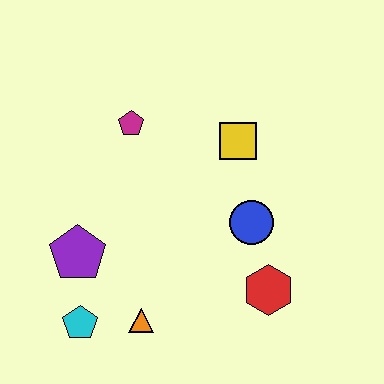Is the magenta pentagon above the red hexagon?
Yes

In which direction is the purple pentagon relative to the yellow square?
The purple pentagon is to the left of the yellow square.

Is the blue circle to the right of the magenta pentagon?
Yes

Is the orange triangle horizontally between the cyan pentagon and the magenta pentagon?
No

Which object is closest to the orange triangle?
The cyan pentagon is closest to the orange triangle.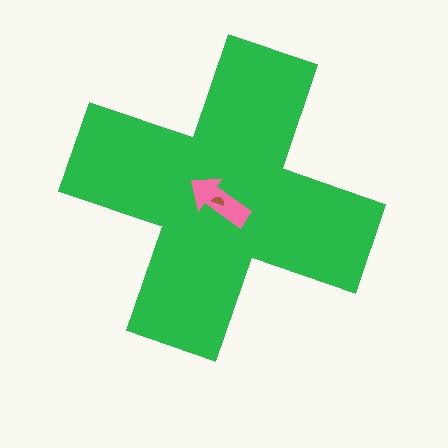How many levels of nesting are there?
3.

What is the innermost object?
The brown semicircle.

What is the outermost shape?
The green cross.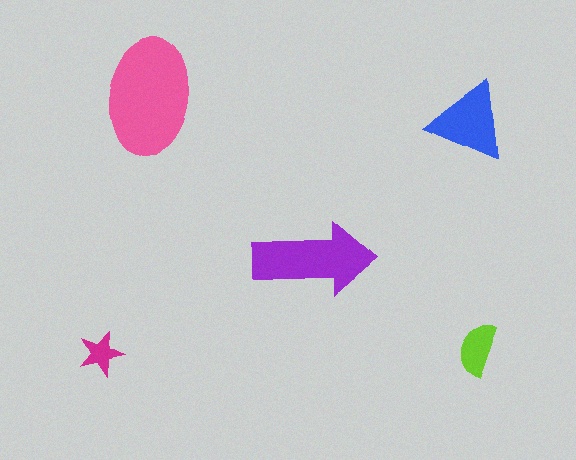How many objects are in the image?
There are 5 objects in the image.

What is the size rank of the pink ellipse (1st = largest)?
1st.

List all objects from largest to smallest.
The pink ellipse, the purple arrow, the blue triangle, the lime semicircle, the magenta star.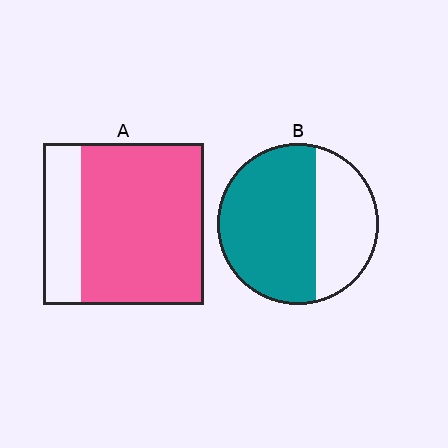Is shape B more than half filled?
Yes.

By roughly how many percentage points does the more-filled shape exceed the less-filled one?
By roughly 10 percentage points (A over B).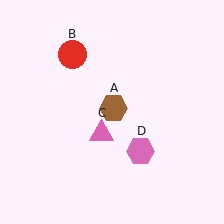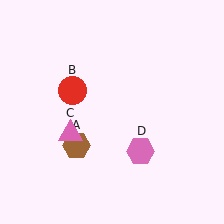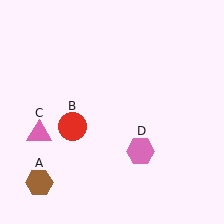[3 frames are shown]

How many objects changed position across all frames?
3 objects changed position: brown hexagon (object A), red circle (object B), pink triangle (object C).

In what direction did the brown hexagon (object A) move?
The brown hexagon (object A) moved down and to the left.